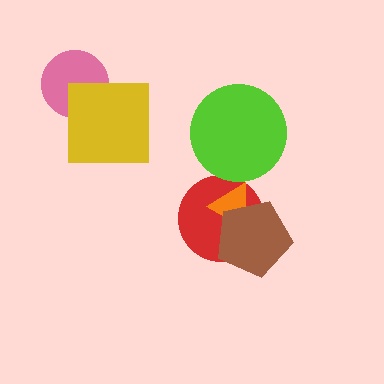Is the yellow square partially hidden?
No, no other shape covers it.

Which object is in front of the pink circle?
The yellow square is in front of the pink circle.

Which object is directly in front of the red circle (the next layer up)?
The orange triangle is directly in front of the red circle.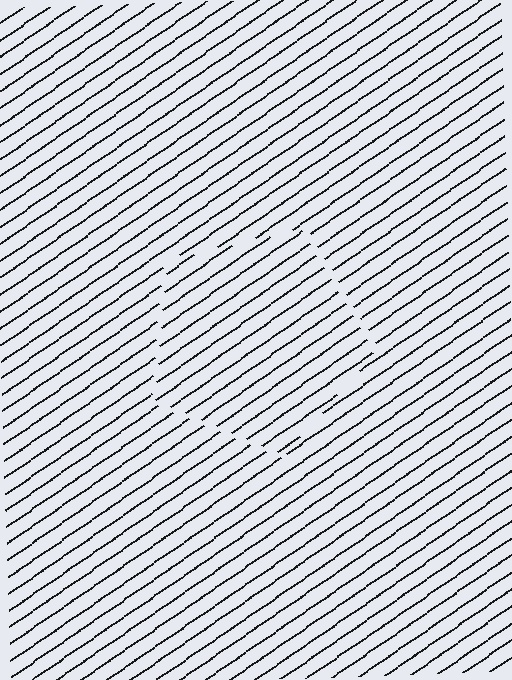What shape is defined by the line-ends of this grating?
An illusory pentagon. The interior of the shape contains the same grating, shifted by half a period — the contour is defined by the phase discontinuity where line-ends from the inner and outer gratings abut.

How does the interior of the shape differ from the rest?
The interior of the shape contains the same grating, shifted by half a period — the contour is defined by the phase discontinuity where line-ends from the inner and outer gratings abut.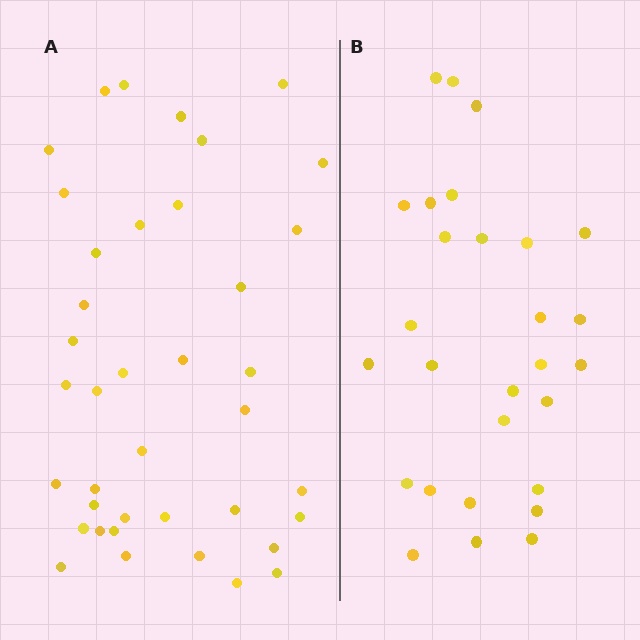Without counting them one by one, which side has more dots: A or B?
Region A (the left region) has more dots.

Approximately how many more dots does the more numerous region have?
Region A has roughly 12 or so more dots than region B.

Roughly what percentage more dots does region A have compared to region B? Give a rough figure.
About 40% more.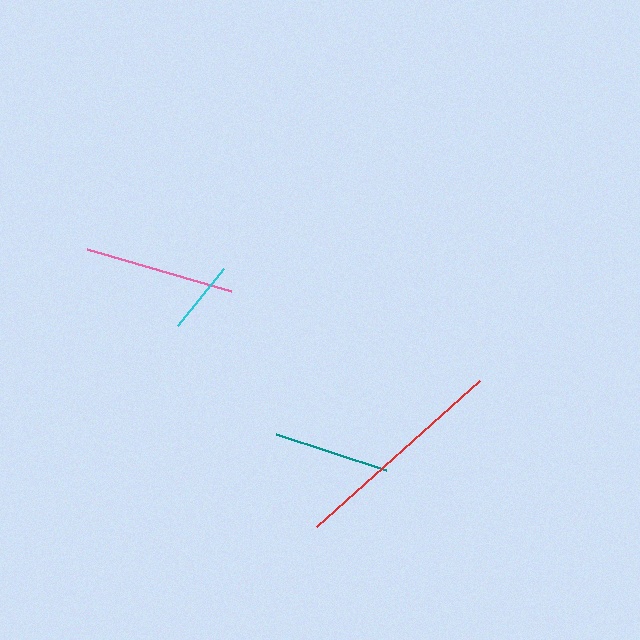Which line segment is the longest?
The red line is the longest at approximately 219 pixels.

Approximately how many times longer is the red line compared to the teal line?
The red line is approximately 1.9 times the length of the teal line.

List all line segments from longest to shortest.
From longest to shortest: red, pink, teal, cyan.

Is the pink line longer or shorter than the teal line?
The pink line is longer than the teal line.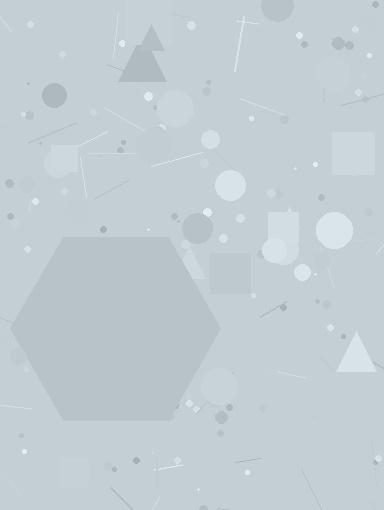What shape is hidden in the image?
A hexagon is hidden in the image.